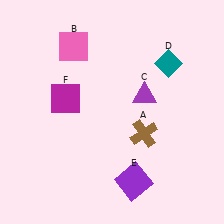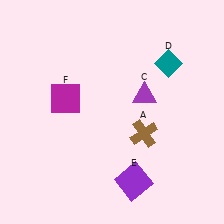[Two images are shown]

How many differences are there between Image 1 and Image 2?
There is 1 difference between the two images.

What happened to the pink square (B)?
The pink square (B) was removed in Image 2. It was in the top-left area of Image 1.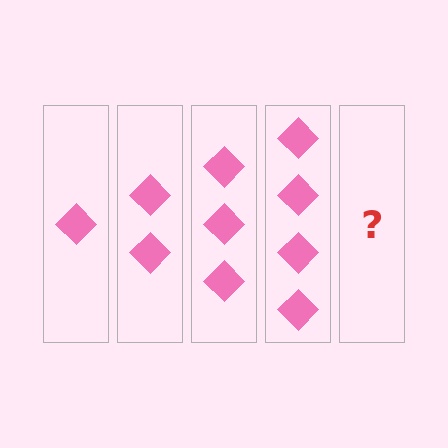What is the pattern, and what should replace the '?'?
The pattern is that each step adds one more diamond. The '?' should be 5 diamonds.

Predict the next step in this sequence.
The next step is 5 diamonds.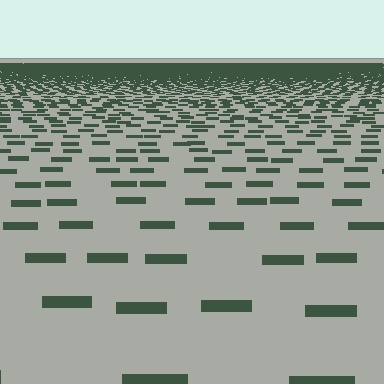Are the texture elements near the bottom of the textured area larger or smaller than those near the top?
Larger. Near the bottom, elements are closer to the viewer and appear at a bigger on-screen size.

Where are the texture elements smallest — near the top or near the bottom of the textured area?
Near the top.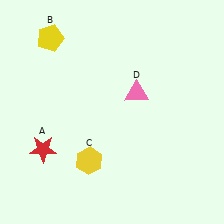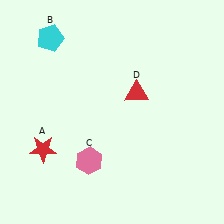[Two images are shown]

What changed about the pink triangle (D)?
In Image 1, D is pink. In Image 2, it changed to red.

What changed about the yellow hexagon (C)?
In Image 1, C is yellow. In Image 2, it changed to pink.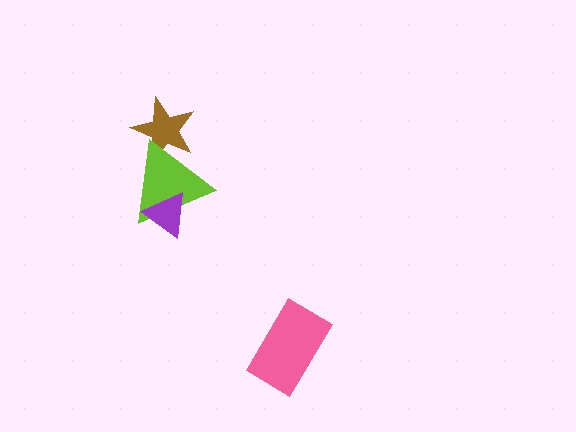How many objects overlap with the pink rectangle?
0 objects overlap with the pink rectangle.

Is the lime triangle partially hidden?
Yes, it is partially covered by another shape.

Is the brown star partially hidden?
Yes, it is partially covered by another shape.